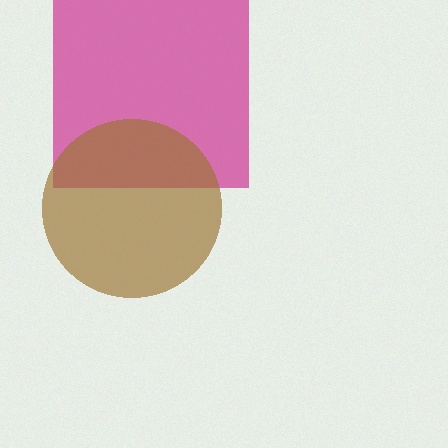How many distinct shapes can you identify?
There are 2 distinct shapes: a magenta square, a brown circle.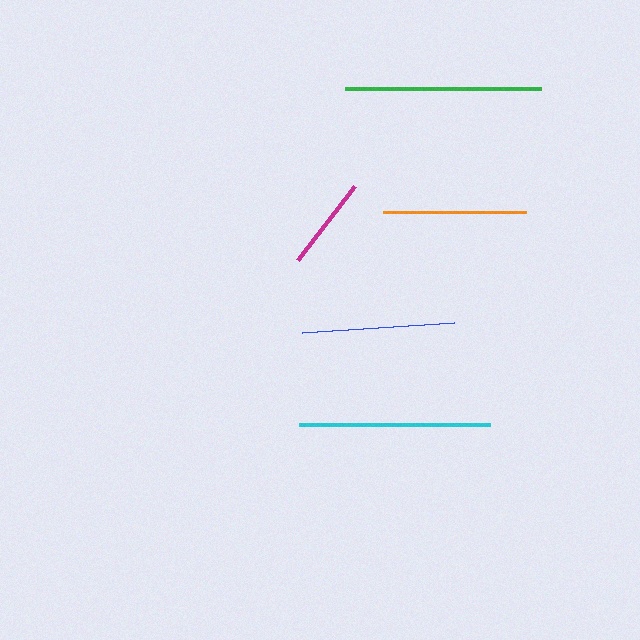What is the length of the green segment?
The green segment is approximately 195 pixels long.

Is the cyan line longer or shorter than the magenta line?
The cyan line is longer than the magenta line.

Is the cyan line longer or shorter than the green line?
The green line is longer than the cyan line.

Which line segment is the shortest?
The magenta line is the shortest at approximately 93 pixels.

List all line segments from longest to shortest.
From longest to shortest: green, cyan, blue, orange, magenta.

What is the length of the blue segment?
The blue segment is approximately 152 pixels long.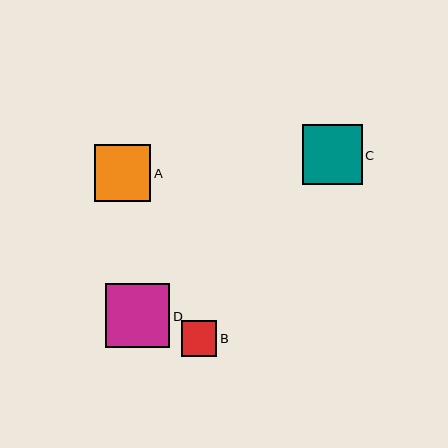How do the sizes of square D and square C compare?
Square D and square C are approximately the same size.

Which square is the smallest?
Square B is the smallest with a size of approximately 36 pixels.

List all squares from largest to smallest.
From largest to smallest: D, C, A, B.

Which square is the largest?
Square D is the largest with a size of approximately 64 pixels.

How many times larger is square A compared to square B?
Square A is approximately 1.6 times the size of square B.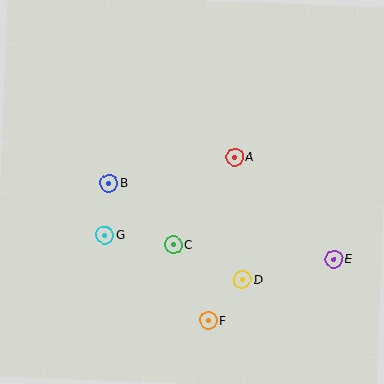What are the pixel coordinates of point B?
Point B is at (109, 183).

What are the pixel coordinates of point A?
Point A is at (234, 157).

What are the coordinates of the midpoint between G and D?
The midpoint between G and D is at (174, 257).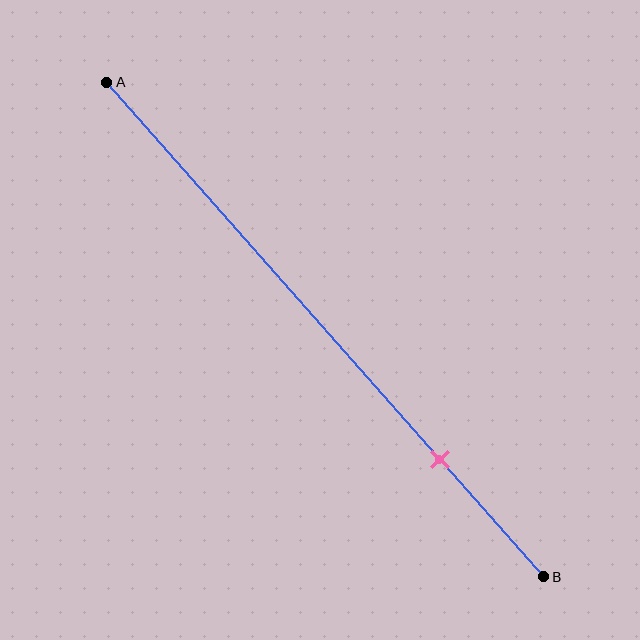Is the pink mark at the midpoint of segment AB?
No, the mark is at about 75% from A, not at the 50% midpoint.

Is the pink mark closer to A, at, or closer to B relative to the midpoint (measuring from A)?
The pink mark is closer to point B than the midpoint of segment AB.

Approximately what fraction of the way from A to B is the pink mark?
The pink mark is approximately 75% of the way from A to B.